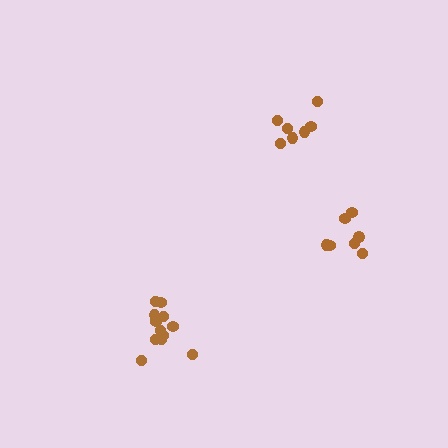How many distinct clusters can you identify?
There are 3 distinct clusters.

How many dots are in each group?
Group 1: 12 dots, Group 2: 7 dots, Group 3: 7 dots (26 total).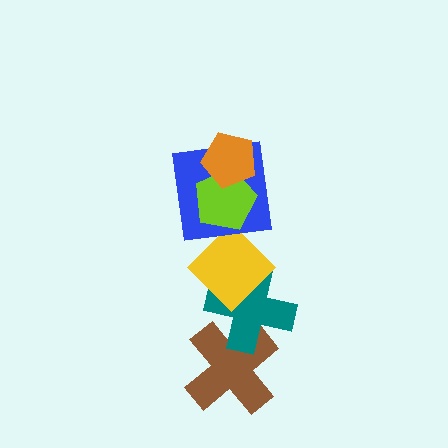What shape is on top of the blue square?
The lime pentagon is on top of the blue square.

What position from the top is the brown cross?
The brown cross is 6th from the top.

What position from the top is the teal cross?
The teal cross is 5th from the top.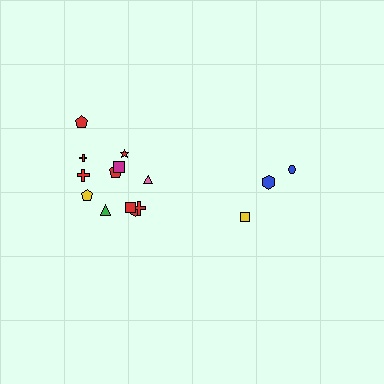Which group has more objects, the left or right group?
The left group.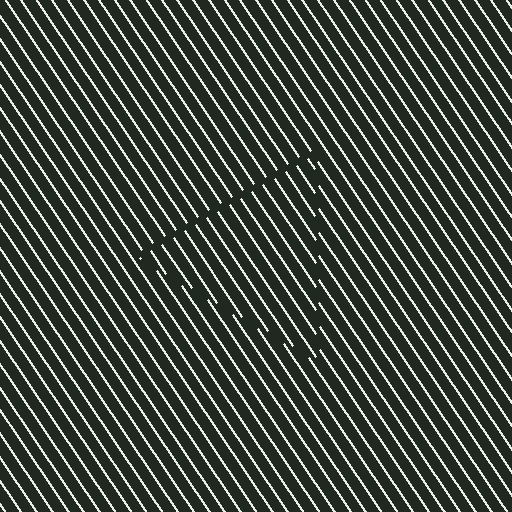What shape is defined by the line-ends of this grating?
An illusory triangle. The interior of the shape contains the same grating, shifted by half a period — the contour is defined by the phase discontinuity where line-ends from the inner and outer gratings abut.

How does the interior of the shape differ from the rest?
The interior of the shape contains the same grating, shifted by half a period — the contour is defined by the phase discontinuity where line-ends from the inner and outer gratings abut.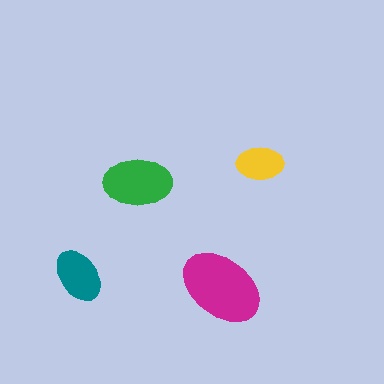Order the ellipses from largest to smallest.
the magenta one, the green one, the teal one, the yellow one.